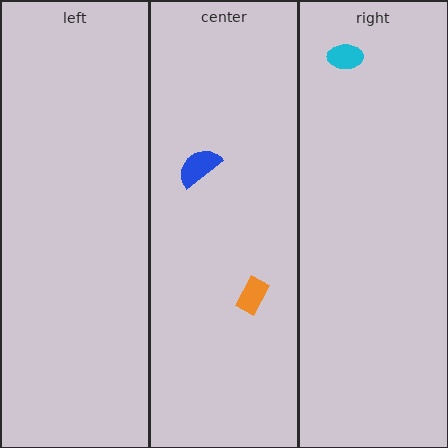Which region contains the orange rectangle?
The center region.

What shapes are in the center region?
The orange rectangle, the blue semicircle.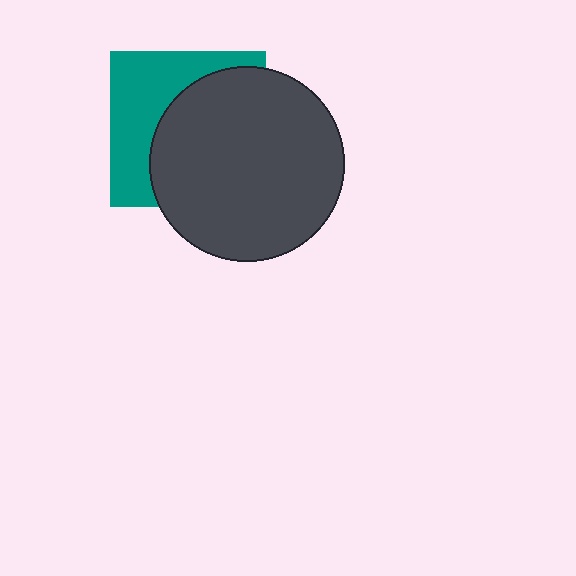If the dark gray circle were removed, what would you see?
You would see the complete teal square.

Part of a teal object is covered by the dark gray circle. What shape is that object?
It is a square.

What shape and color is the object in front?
The object in front is a dark gray circle.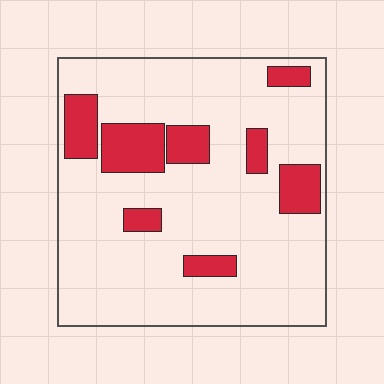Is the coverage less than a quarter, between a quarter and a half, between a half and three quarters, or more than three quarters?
Less than a quarter.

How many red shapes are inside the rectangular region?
8.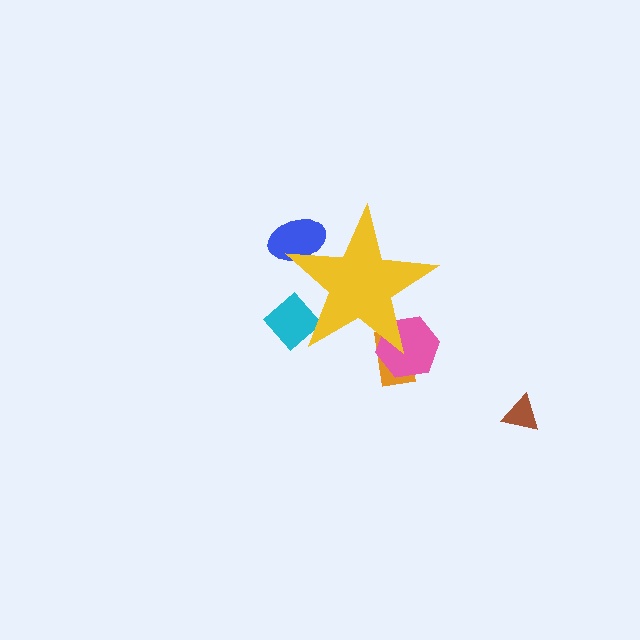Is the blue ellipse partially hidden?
Yes, the blue ellipse is partially hidden behind the yellow star.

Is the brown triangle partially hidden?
No, the brown triangle is fully visible.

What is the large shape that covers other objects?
A yellow star.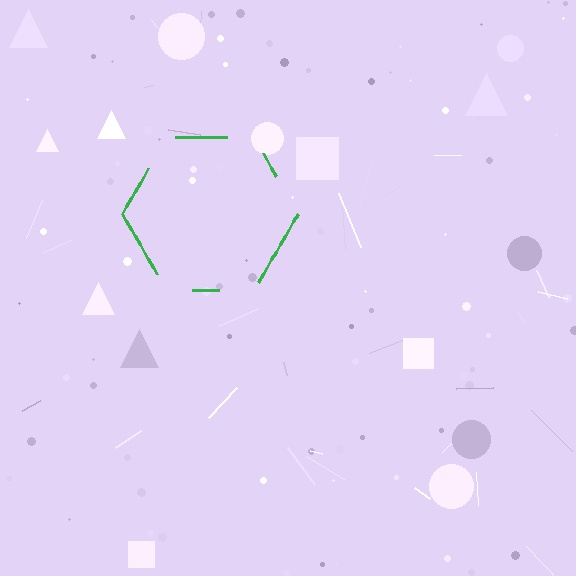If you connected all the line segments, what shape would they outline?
They would outline a hexagon.